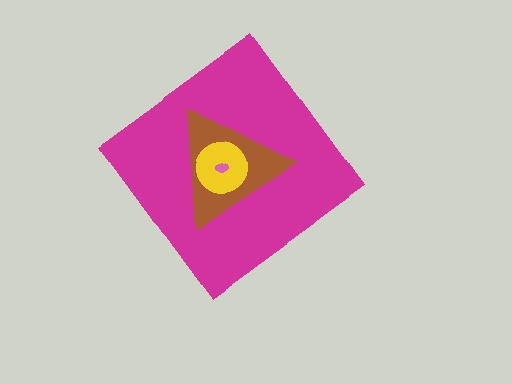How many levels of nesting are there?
4.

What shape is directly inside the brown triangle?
The yellow circle.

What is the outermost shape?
The magenta diamond.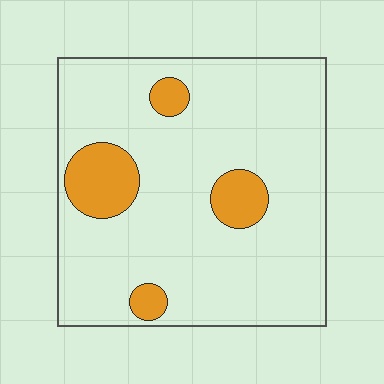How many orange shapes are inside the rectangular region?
4.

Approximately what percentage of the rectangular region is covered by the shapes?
Approximately 15%.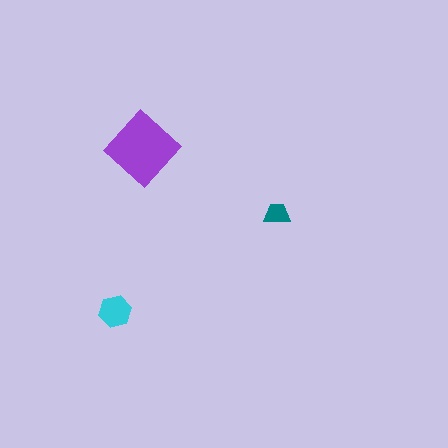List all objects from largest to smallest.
The purple diamond, the cyan hexagon, the teal trapezoid.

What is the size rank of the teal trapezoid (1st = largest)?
3rd.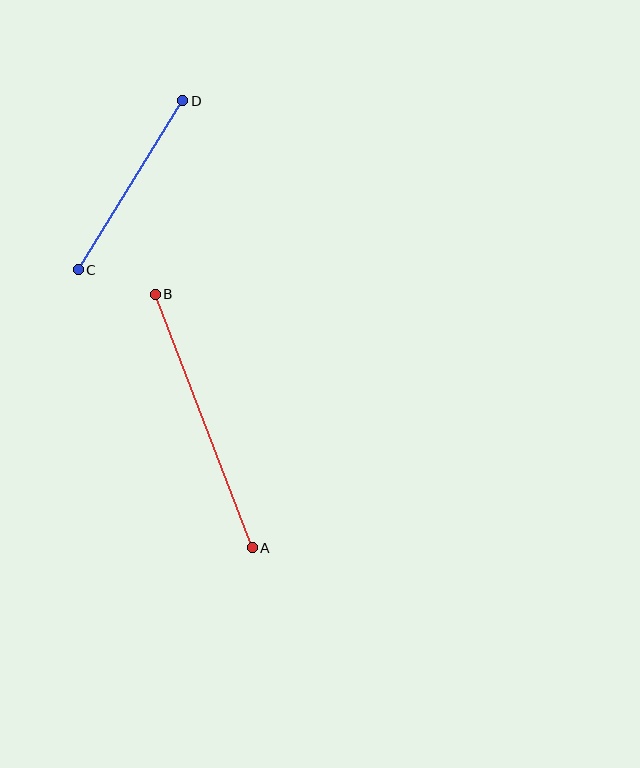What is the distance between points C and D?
The distance is approximately 199 pixels.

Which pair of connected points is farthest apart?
Points A and B are farthest apart.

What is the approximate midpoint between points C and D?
The midpoint is at approximately (131, 185) pixels.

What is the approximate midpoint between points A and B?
The midpoint is at approximately (204, 421) pixels.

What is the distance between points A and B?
The distance is approximately 271 pixels.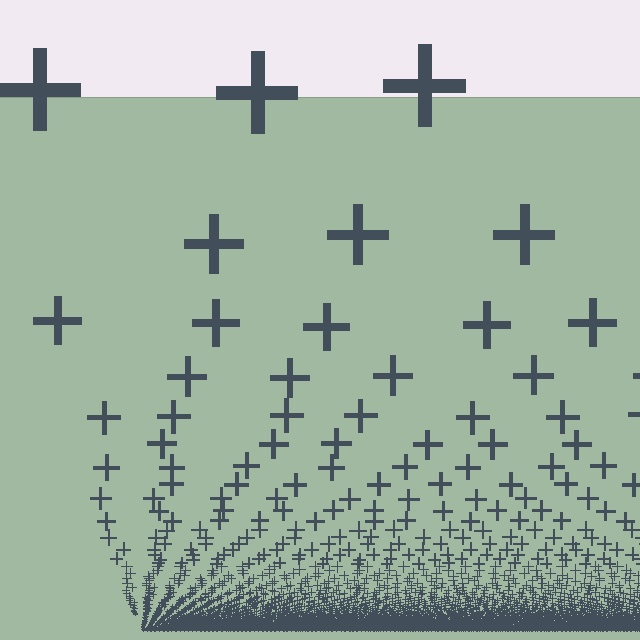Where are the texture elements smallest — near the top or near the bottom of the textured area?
Near the bottom.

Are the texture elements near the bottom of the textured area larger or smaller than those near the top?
Smaller. The gradient is inverted — elements near the bottom are smaller and denser.